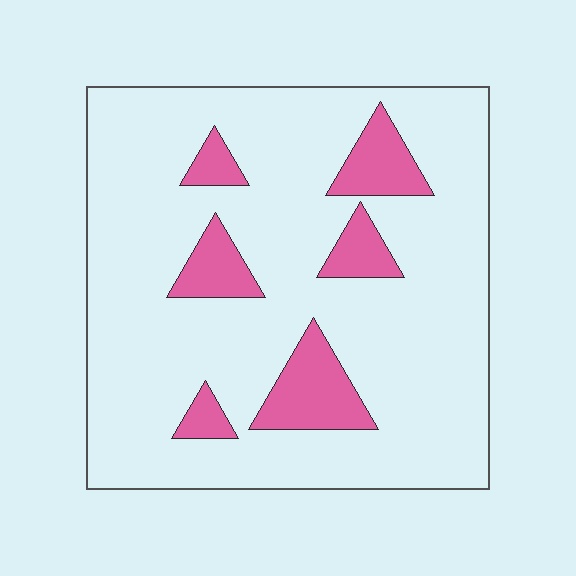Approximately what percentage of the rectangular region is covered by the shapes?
Approximately 15%.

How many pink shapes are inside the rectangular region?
6.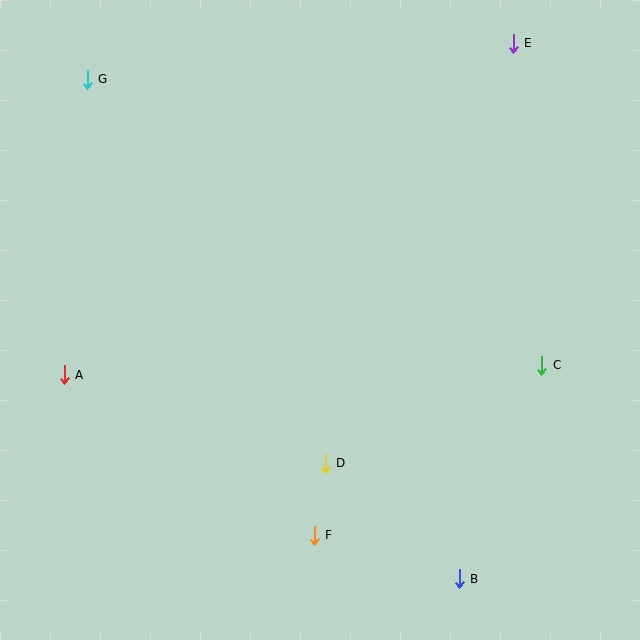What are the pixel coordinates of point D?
Point D is at (325, 463).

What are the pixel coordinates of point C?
Point C is at (542, 365).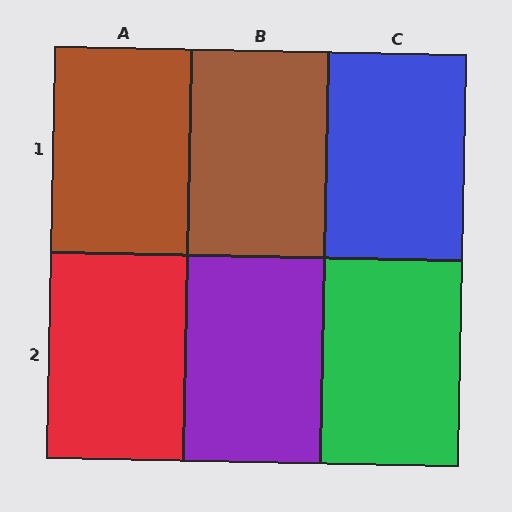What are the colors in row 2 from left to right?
Red, purple, green.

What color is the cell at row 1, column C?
Blue.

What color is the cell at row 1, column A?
Brown.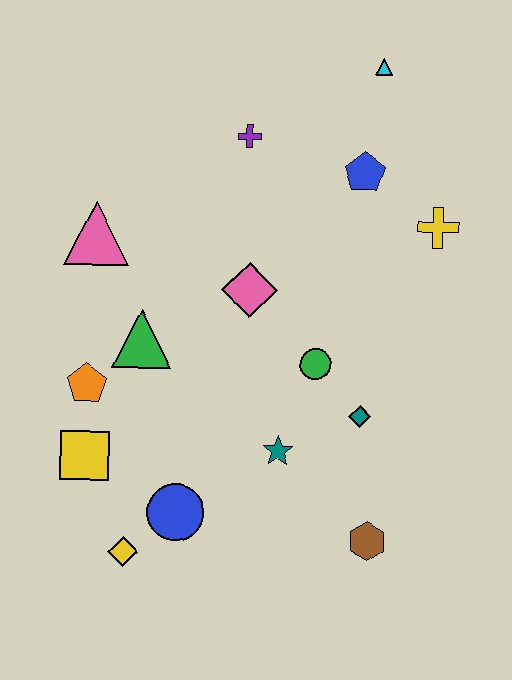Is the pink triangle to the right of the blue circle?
No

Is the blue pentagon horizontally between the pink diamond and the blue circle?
No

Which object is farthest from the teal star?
The cyan triangle is farthest from the teal star.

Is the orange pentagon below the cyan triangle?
Yes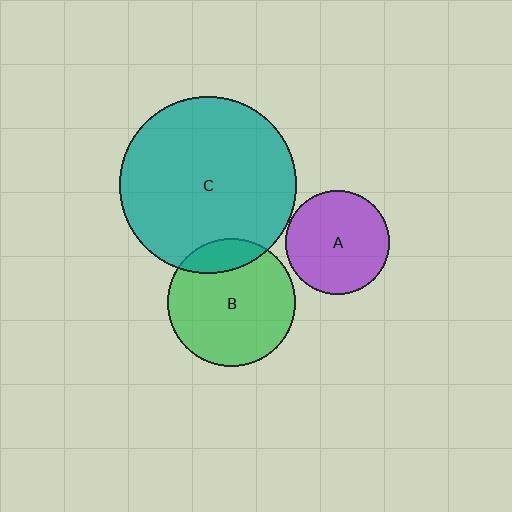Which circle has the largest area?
Circle C (teal).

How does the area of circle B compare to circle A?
Approximately 1.5 times.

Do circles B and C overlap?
Yes.